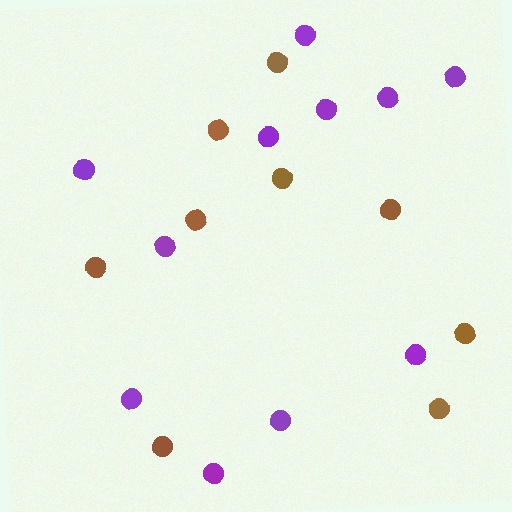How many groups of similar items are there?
There are 2 groups: one group of brown circles (9) and one group of purple circles (11).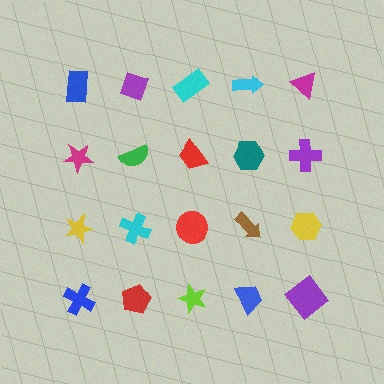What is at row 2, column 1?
A magenta star.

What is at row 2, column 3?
A red trapezoid.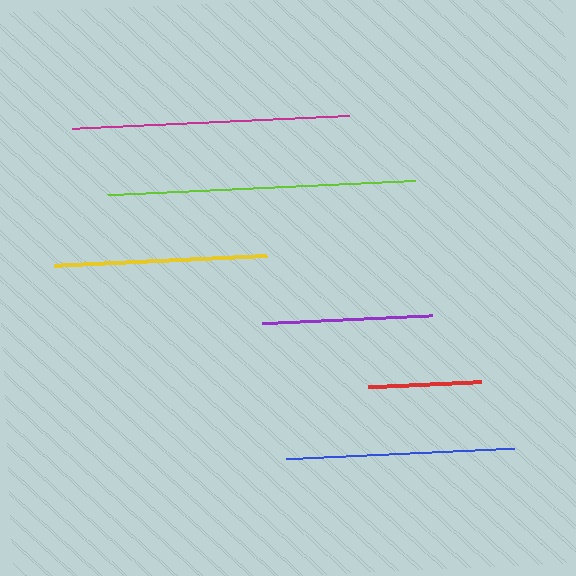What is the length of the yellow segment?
The yellow segment is approximately 214 pixels long.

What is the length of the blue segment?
The blue segment is approximately 228 pixels long.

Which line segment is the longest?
The lime line is the longest at approximately 309 pixels.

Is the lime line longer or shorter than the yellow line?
The lime line is longer than the yellow line.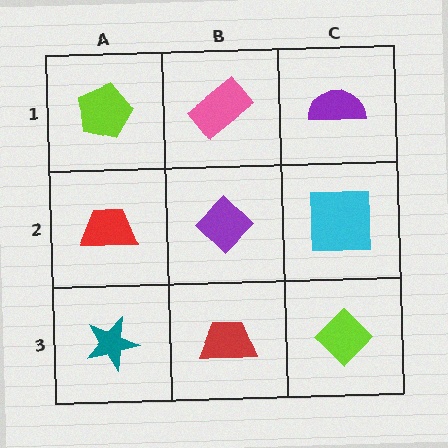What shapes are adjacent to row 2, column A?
A lime pentagon (row 1, column A), a teal star (row 3, column A), a purple diamond (row 2, column B).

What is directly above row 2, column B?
A pink rectangle.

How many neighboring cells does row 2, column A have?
3.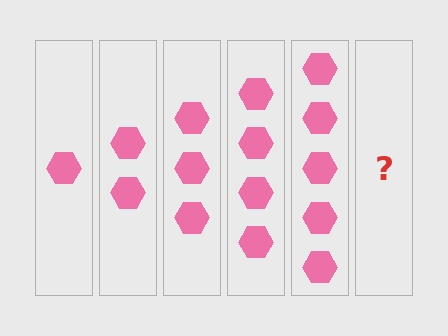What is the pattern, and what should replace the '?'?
The pattern is that each step adds one more hexagon. The '?' should be 6 hexagons.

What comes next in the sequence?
The next element should be 6 hexagons.